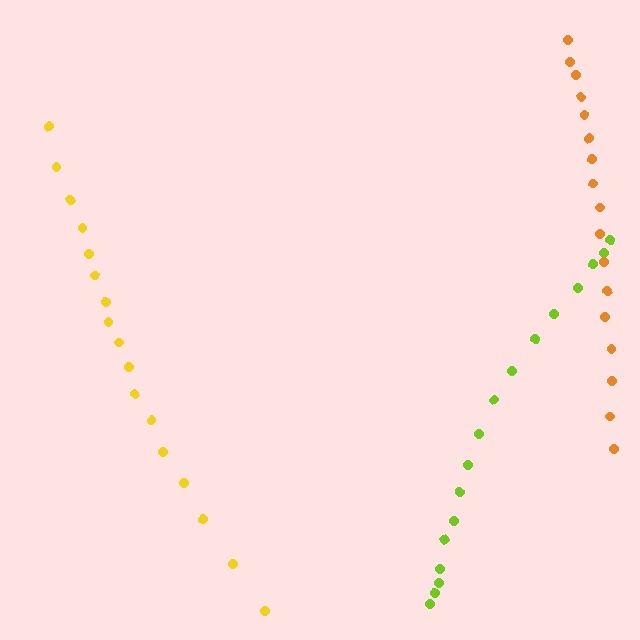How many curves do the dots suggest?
There are 3 distinct paths.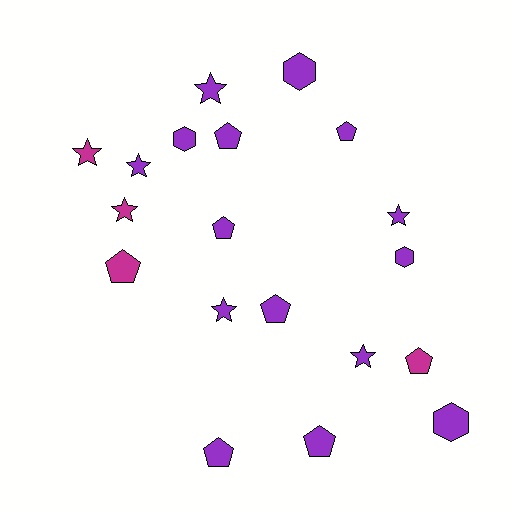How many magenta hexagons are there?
There are no magenta hexagons.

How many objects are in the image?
There are 19 objects.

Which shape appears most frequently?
Pentagon, with 8 objects.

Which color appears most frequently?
Purple, with 15 objects.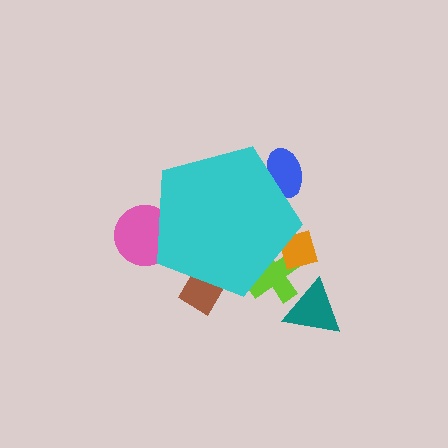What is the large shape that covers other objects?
A cyan pentagon.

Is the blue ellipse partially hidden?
Yes, the blue ellipse is partially hidden behind the cyan pentagon.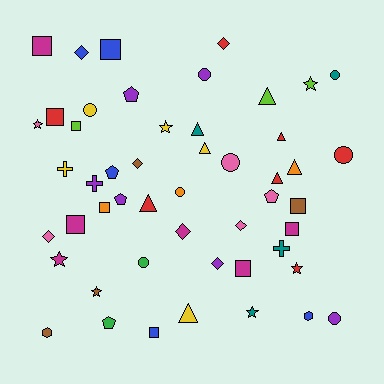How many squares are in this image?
There are 10 squares.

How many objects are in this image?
There are 50 objects.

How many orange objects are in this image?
There are 3 orange objects.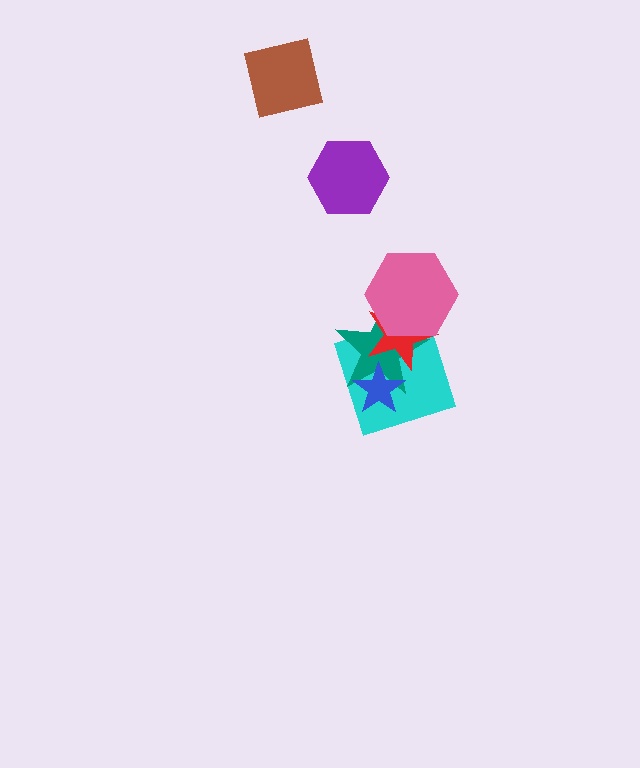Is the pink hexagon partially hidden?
No, no other shape covers it.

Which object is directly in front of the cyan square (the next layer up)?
The teal star is directly in front of the cyan square.